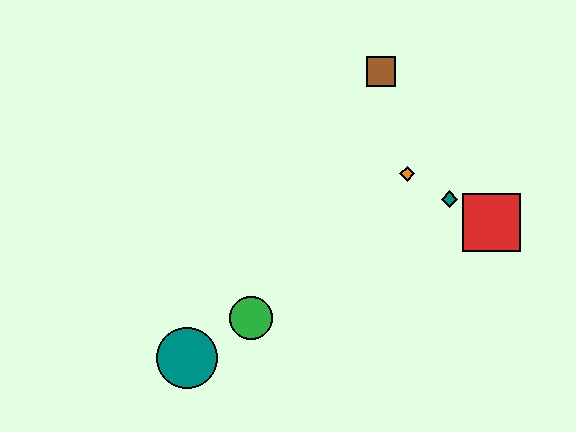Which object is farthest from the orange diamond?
The teal circle is farthest from the orange diamond.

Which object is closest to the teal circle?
The green circle is closest to the teal circle.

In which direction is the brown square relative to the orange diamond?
The brown square is above the orange diamond.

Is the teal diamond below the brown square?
Yes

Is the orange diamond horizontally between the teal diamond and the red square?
No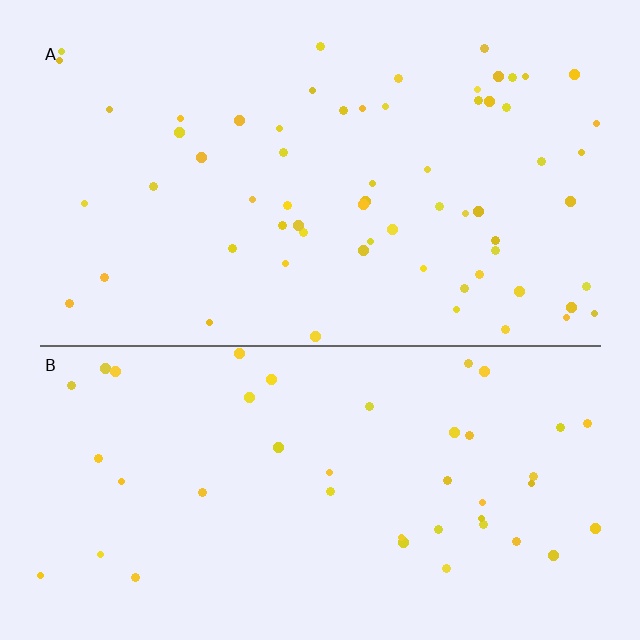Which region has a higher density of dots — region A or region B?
A (the top).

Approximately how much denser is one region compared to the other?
Approximately 1.5× — region A over region B.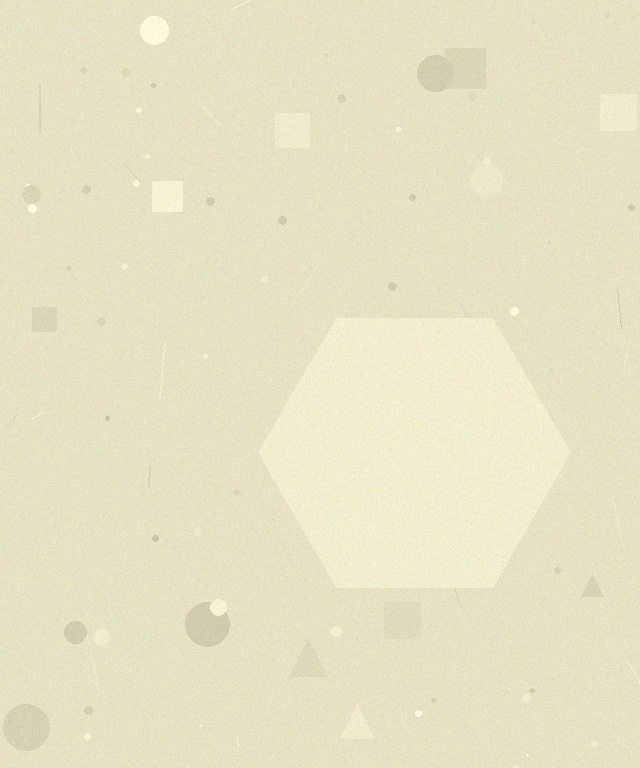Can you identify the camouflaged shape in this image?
The camouflaged shape is a hexagon.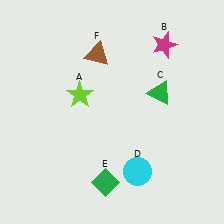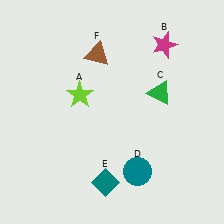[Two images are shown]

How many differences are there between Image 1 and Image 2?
There are 2 differences between the two images.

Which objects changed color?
D changed from cyan to teal. E changed from green to teal.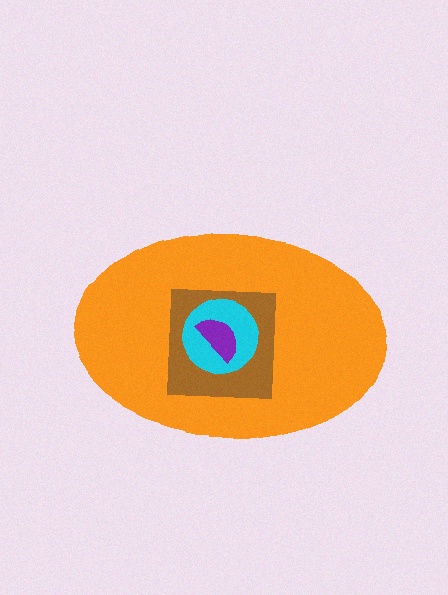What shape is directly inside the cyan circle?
The purple semicircle.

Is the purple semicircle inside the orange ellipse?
Yes.